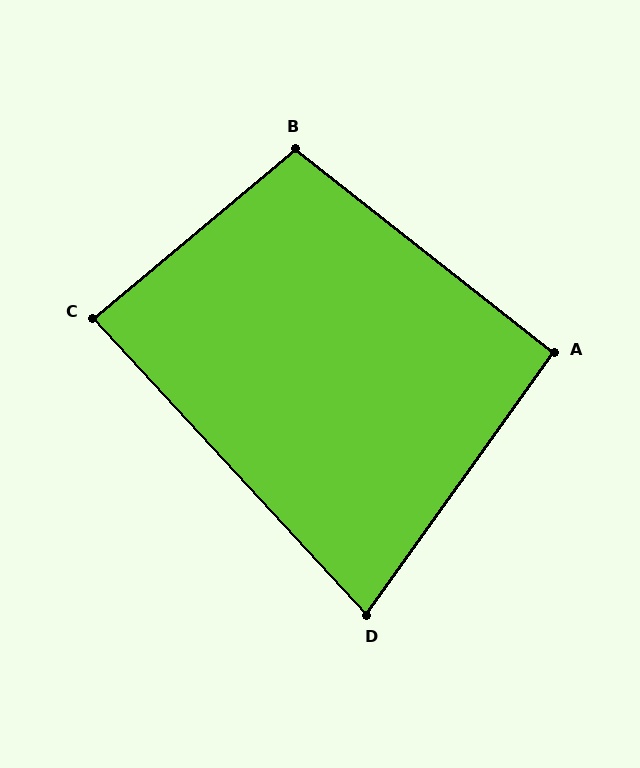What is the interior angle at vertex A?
Approximately 93 degrees (approximately right).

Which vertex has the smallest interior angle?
D, at approximately 78 degrees.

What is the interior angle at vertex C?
Approximately 87 degrees (approximately right).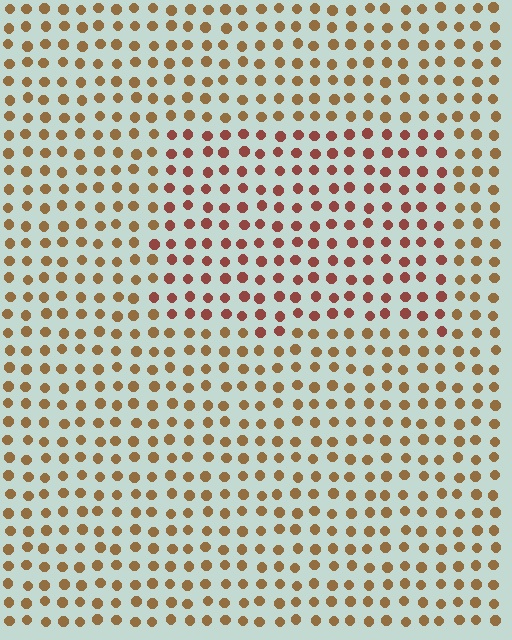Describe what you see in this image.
The image is filled with small brown elements in a uniform arrangement. A rectangle-shaped region is visible where the elements are tinted to a slightly different hue, forming a subtle color boundary.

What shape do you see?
I see a rectangle.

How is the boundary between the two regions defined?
The boundary is defined purely by a slight shift in hue (about 31 degrees). Spacing, size, and orientation are identical on both sides.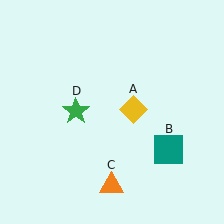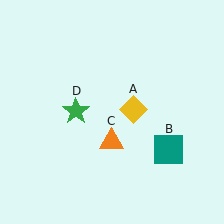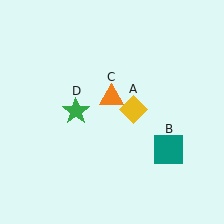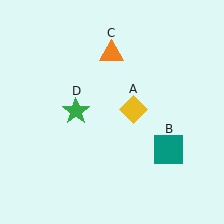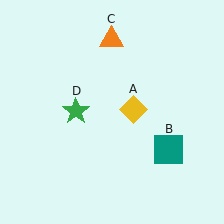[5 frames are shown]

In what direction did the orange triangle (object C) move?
The orange triangle (object C) moved up.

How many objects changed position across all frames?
1 object changed position: orange triangle (object C).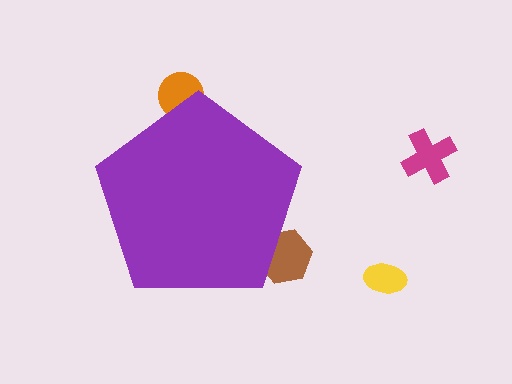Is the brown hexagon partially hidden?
Yes, the brown hexagon is partially hidden behind the purple pentagon.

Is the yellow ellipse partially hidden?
No, the yellow ellipse is fully visible.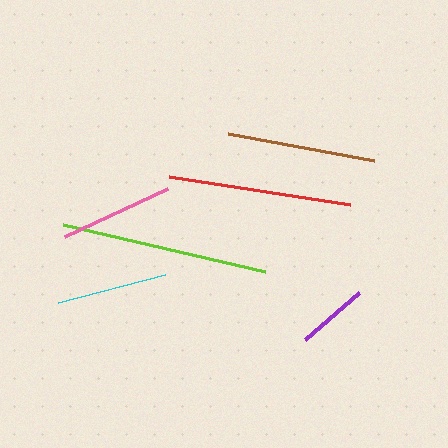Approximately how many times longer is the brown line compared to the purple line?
The brown line is approximately 2.1 times the length of the purple line.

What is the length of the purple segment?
The purple segment is approximately 71 pixels long.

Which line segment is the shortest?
The purple line is the shortest at approximately 71 pixels.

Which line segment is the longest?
The lime line is the longest at approximately 207 pixels.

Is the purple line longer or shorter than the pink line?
The pink line is longer than the purple line.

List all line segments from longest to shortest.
From longest to shortest: lime, red, brown, pink, cyan, purple.